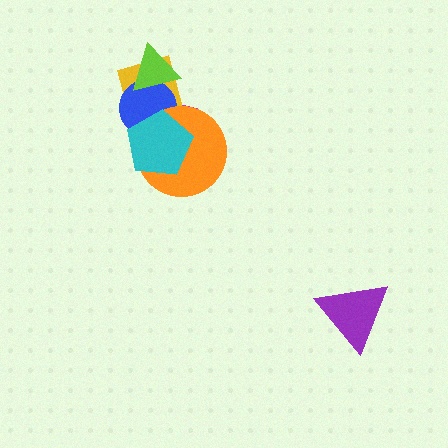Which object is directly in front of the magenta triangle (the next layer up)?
The yellow diamond is directly in front of the magenta triangle.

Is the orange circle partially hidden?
Yes, it is partially covered by another shape.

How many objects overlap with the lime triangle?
3 objects overlap with the lime triangle.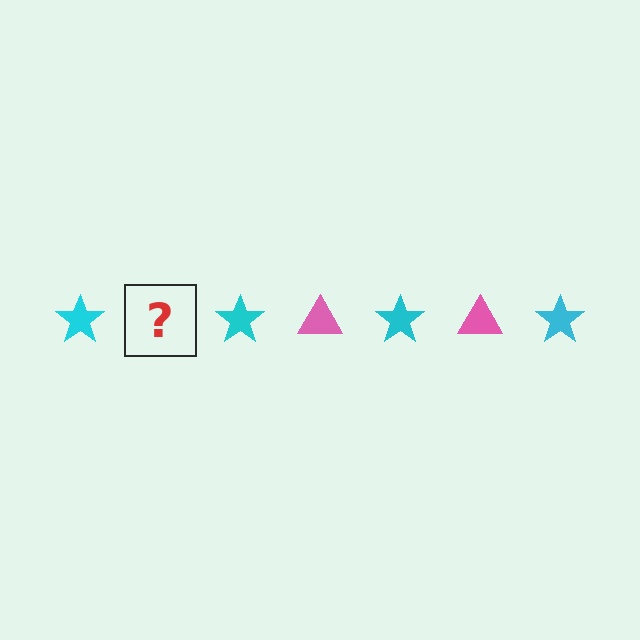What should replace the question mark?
The question mark should be replaced with a pink triangle.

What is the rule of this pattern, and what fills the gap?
The rule is that the pattern alternates between cyan star and pink triangle. The gap should be filled with a pink triangle.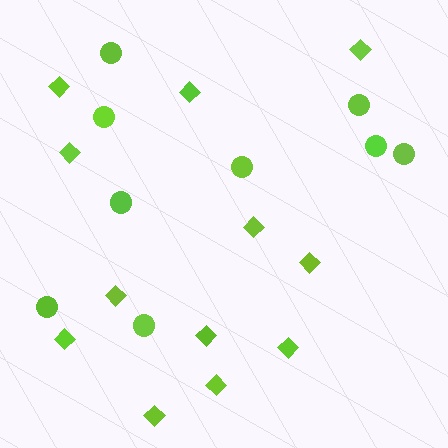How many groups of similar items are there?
There are 2 groups: one group of circles (9) and one group of diamonds (12).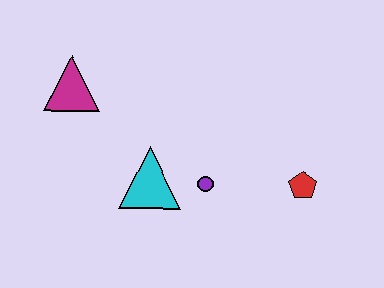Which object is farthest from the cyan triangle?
The red pentagon is farthest from the cyan triangle.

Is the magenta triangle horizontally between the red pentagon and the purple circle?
No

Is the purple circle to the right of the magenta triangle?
Yes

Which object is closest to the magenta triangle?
The cyan triangle is closest to the magenta triangle.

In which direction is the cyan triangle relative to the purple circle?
The cyan triangle is to the left of the purple circle.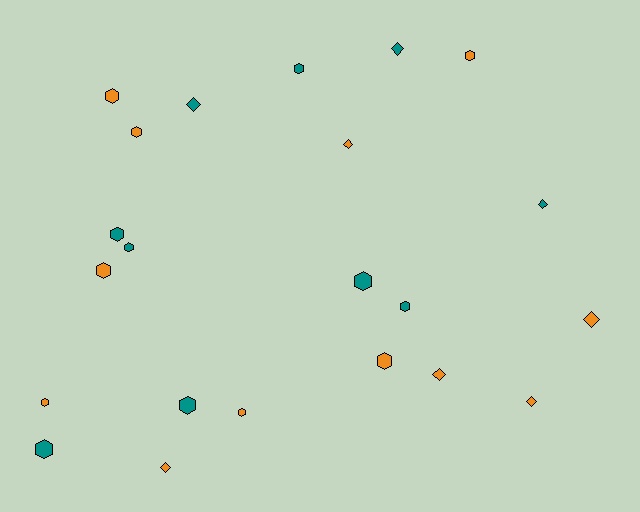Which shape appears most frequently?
Hexagon, with 14 objects.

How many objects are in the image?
There are 22 objects.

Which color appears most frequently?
Orange, with 12 objects.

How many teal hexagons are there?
There are 7 teal hexagons.